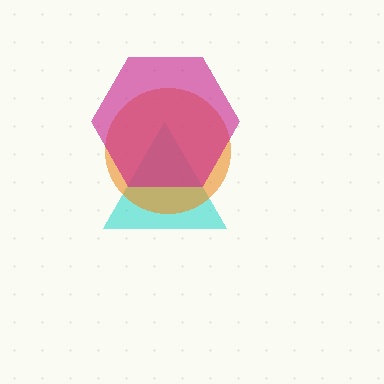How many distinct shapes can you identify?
There are 3 distinct shapes: a cyan triangle, an orange circle, a magenta hexagon.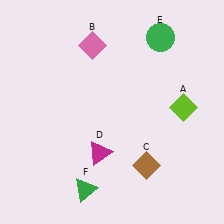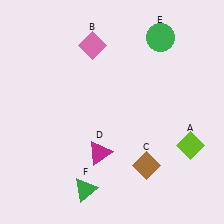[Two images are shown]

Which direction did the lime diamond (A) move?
The lime diamond (A) moved down.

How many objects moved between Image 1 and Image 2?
1 object moved between the two images.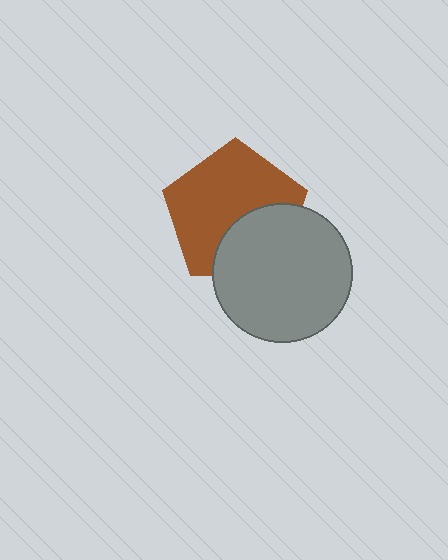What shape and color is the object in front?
The object in front is a gray circle.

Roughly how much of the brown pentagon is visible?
Most of it is visible (roughly 66%).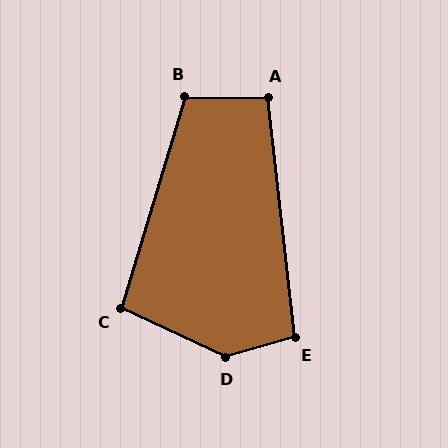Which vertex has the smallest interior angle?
A, at approximately 98 degrees.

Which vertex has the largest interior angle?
D, at approximately 139 degrees.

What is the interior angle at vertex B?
Approximately 106 degrees (obtuse).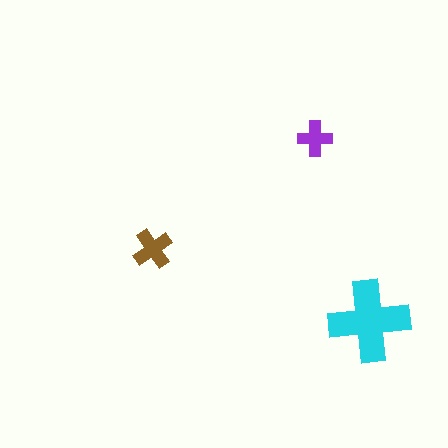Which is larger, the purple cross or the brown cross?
The brown one.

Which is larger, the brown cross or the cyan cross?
The cyan one.